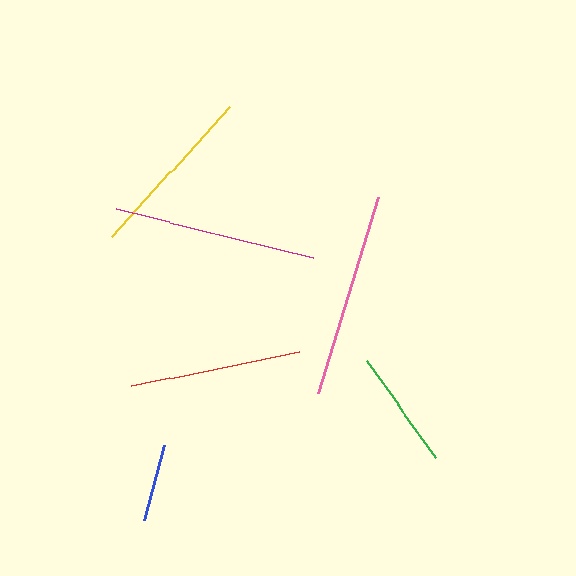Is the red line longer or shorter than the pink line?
The pink line is longer than the red line.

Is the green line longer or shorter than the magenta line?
The magenta line is longer than the green line.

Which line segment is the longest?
The pink line is the longest at approximately 205 pixels.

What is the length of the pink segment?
The pink segment is approximately 205 pixels long.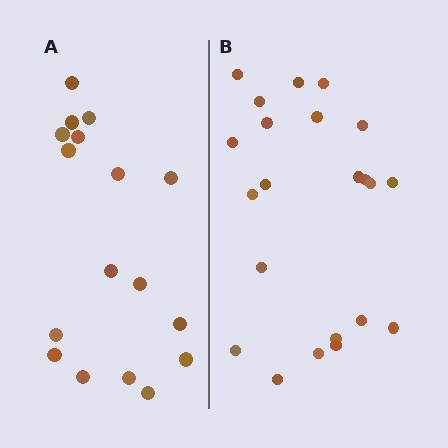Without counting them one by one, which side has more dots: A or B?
Region B (the right region) has more dots.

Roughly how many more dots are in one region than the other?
Region B has about 5 more dots than region A.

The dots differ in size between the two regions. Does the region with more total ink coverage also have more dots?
No. Region A has more total ink coverage because its dots are larger, but region B actually contains more individual dots. Total area can be misleading — the number of items is what matters here.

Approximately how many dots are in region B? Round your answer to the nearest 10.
About 20 dots. (The exact count is 22, which rounds to 20.)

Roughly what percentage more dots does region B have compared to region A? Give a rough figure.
About 30% more.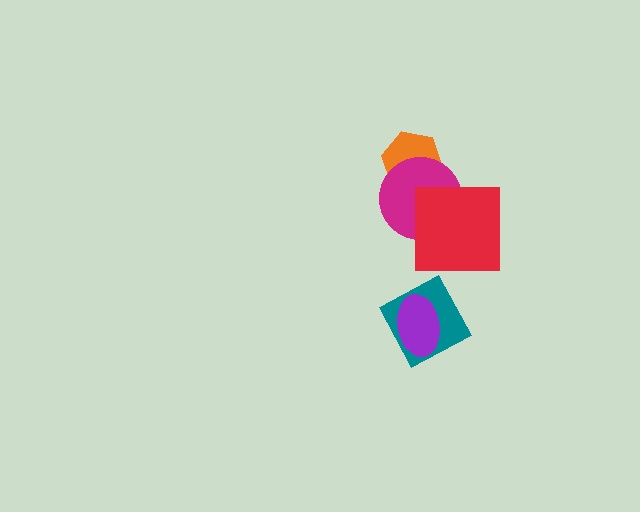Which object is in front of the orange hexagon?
The magenta circle is in front of the orange hexagon.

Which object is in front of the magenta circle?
The red square is in front of the magenta circle.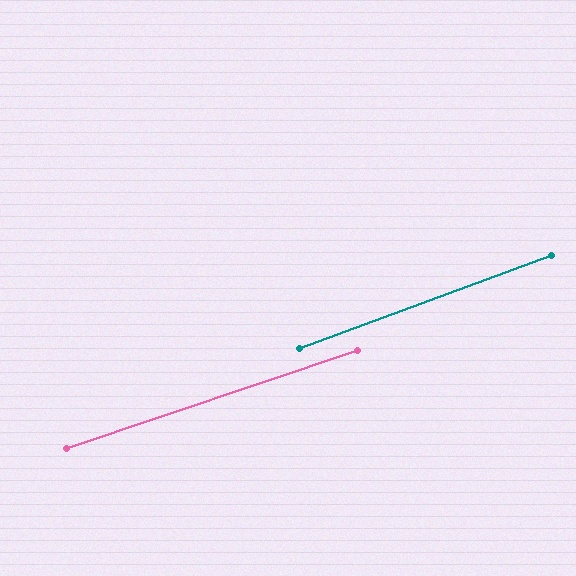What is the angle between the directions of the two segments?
Approximately 2 degrees.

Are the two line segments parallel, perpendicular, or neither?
Parallel — their directions differ by only 1.9°.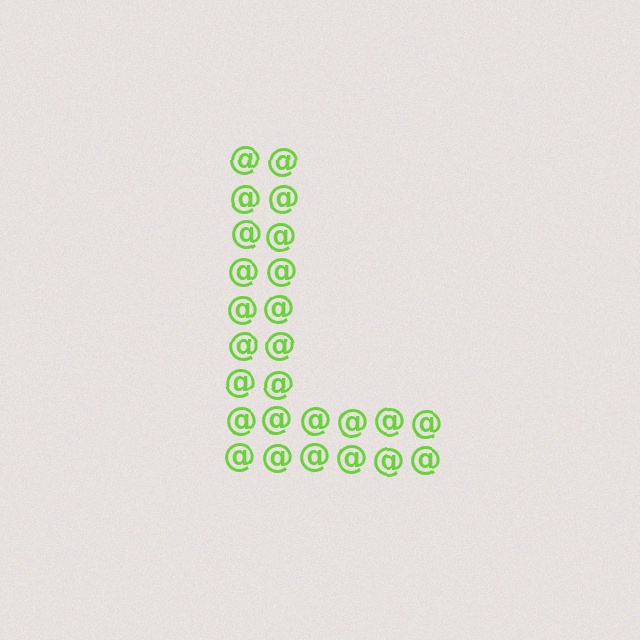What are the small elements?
The small elements are at signs.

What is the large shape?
The large shape is the letter L.